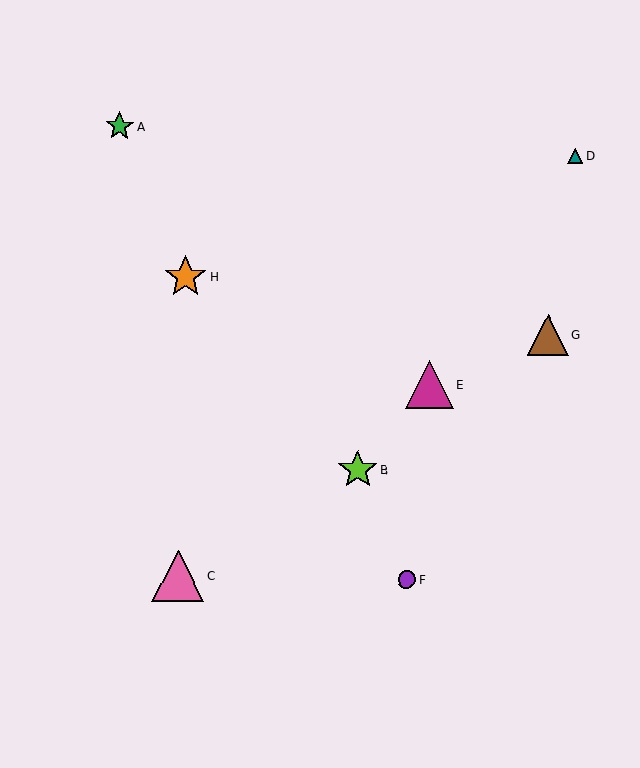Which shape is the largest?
The pink triangle (labeled C) is the largest.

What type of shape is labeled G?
Shape G is a brown triangle.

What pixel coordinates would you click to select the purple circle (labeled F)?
Click at (406, 579) to select the purple circle F.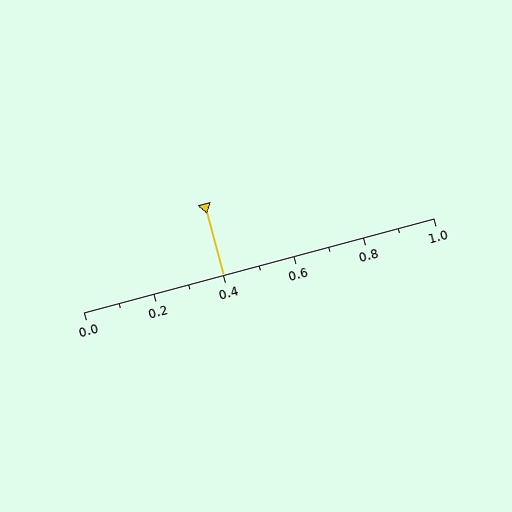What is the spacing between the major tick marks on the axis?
The major ticks are spaced 0.2 apart.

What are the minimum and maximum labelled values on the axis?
The axis runs from 0.0 to 1.0.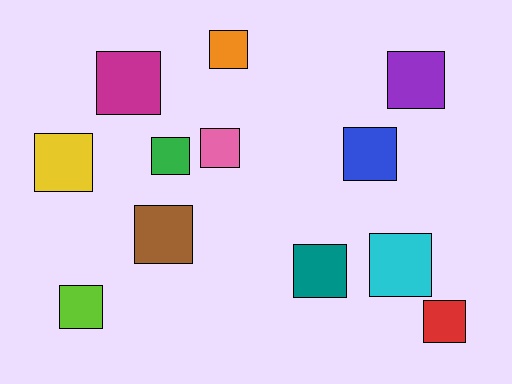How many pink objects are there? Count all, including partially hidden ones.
There is 1 pink object.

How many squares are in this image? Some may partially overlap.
There are 12 squares.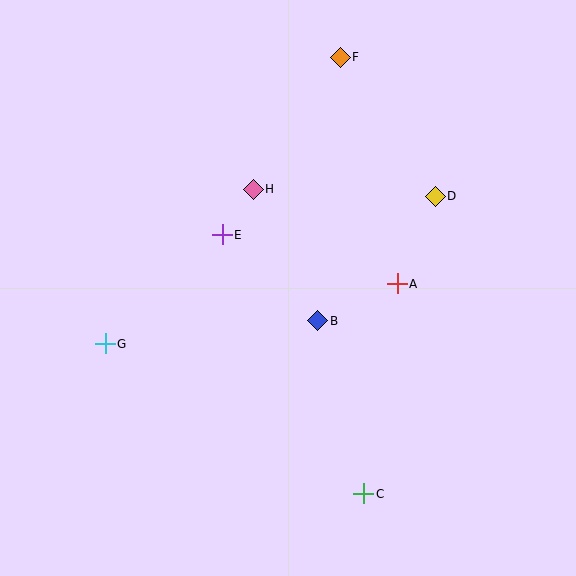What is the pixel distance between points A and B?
The distance between A and B is 88 pixels.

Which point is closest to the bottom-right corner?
Point C is closest to the bottom-right corner.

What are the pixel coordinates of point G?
Point G is at (105, 344).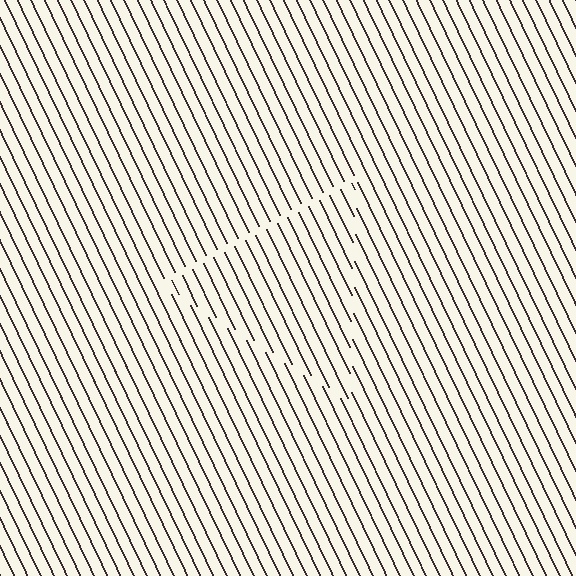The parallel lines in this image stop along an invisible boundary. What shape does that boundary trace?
An illusory triangle. The interior of the shape contains the same grating, shifted by half a period — the contour is defined by the phase discontinuity where line-ends from the inner and outer gratings abut.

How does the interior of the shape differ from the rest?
The interior of the shape contains the same grating, shifted by half a period — the contour is defined by the phase discontinuity where line-ends from the inner and outer gratings abut.